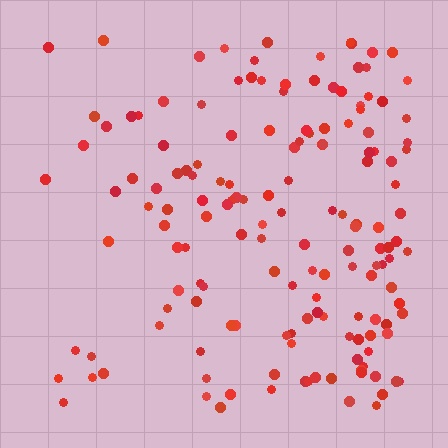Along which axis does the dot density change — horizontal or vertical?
Horizontal.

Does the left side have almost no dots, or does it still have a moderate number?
Still a moderate number, just noticeably fewer than the right.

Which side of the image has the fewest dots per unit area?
The left.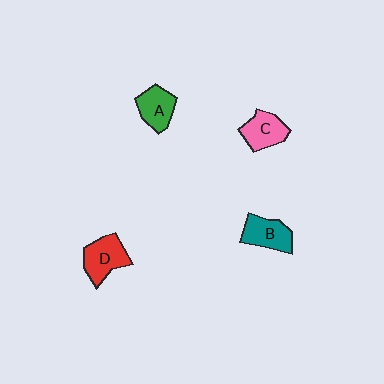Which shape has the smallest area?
Shape A (green).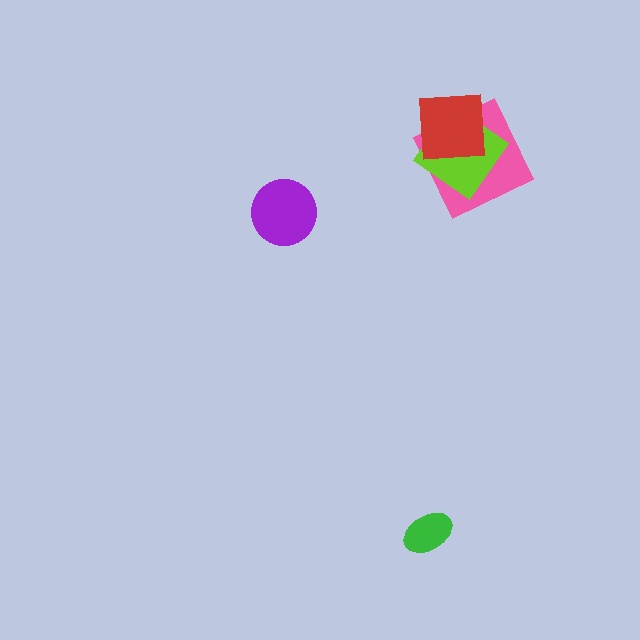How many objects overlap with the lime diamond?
2 objects overlap with the lime diamond.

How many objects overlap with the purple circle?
0 objects overlap with the purple circle.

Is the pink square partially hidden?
Yes, it is partially covered by another shape.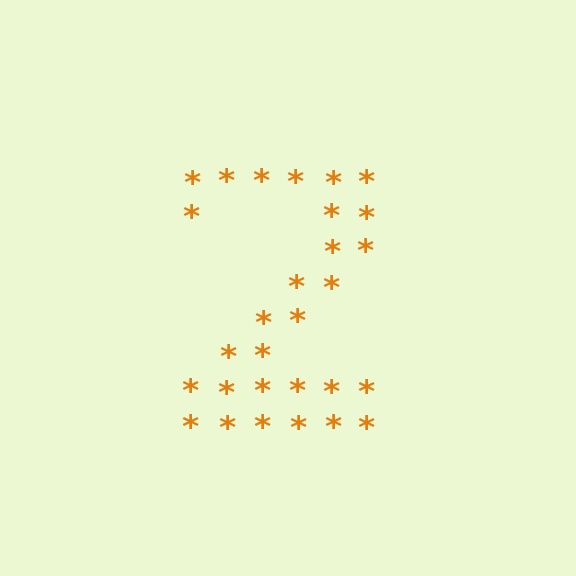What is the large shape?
The large shape is the digit 2.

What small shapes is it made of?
It is made of small asterisks.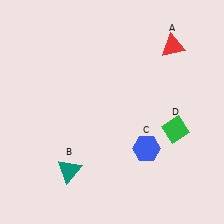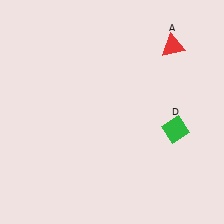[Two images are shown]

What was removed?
The blue hexagon (C), the teal triangle (B) were removed in Image 2.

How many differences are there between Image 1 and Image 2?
There are 2 differences between the two images.